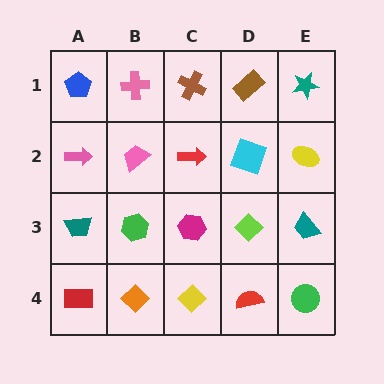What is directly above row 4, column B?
A green hexagon.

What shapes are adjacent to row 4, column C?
A magenta hexagon (row 3, column C), an orange diamond (row 4, column B), a red semicircle (row 4, column D).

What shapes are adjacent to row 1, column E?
A yellow ellipse (row 2, column E), a brown rectangle (row 1, column D).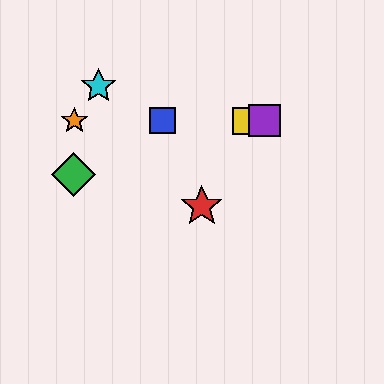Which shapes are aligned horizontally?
The blue square, the yellow square, the purple square, the orange star are aligned horizontally.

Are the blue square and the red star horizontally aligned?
No, the blue square is at y≈121 and the red star is at y≈206.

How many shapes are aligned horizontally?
4 shapes (the blue square, the yellow square, the purple square, the orange star) are aligned horizontally.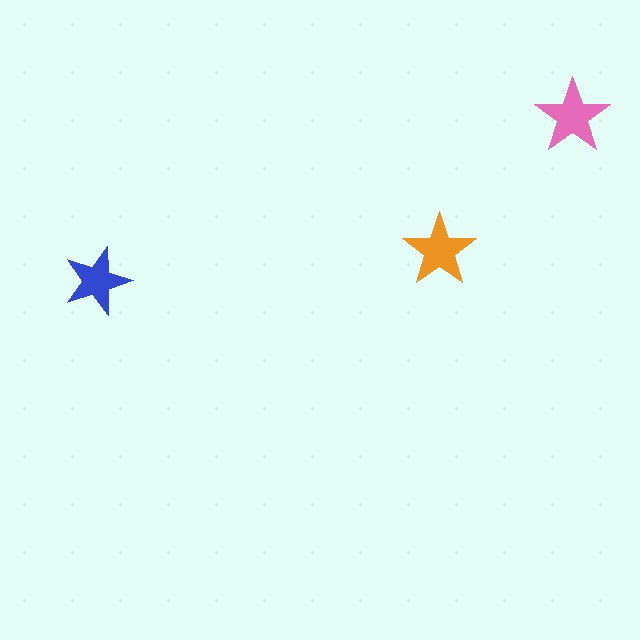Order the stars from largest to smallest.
the pink one, the orange one, the blue one.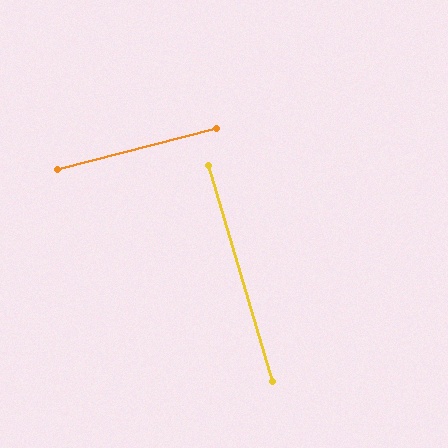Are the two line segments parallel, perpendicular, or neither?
Perpendicular — they meet at approximately 88°.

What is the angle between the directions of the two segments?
Approximately 88 degrees.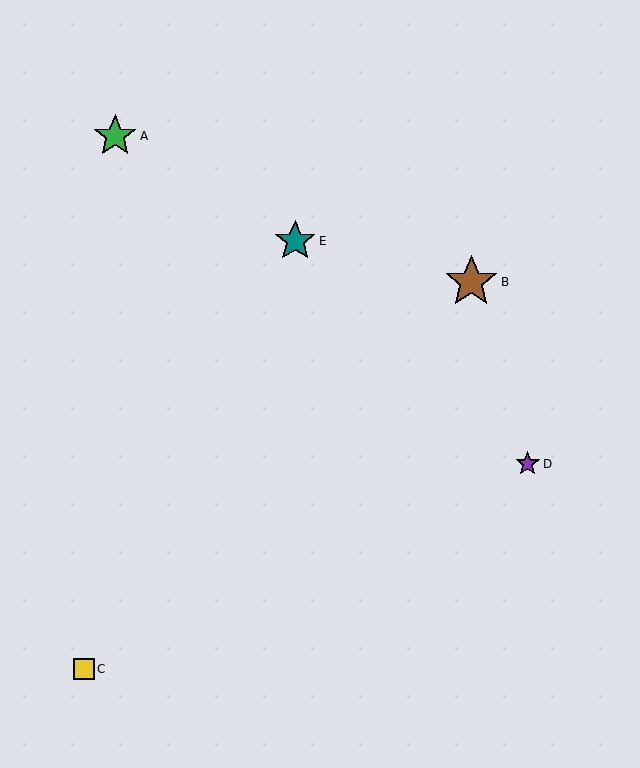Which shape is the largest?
The brown star (labeled B) is the largest.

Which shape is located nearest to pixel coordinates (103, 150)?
The green star (labeled A) at (115, 136) is nearest to that location.